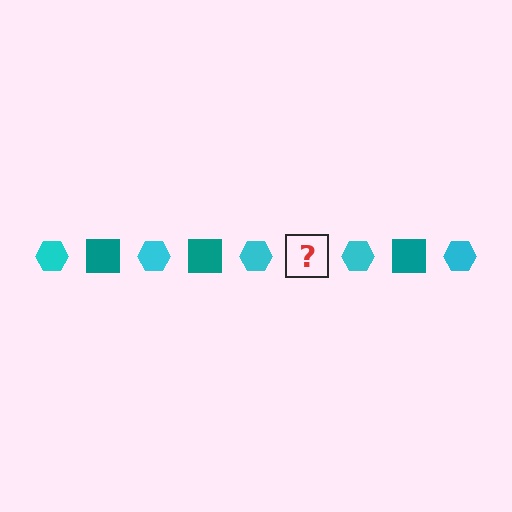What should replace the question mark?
The question mark should be replaced with a teal square.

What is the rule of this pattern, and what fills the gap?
The rule is that the pattern alternates between cyan hexagon and teal square. The gap should be filled with a teal square.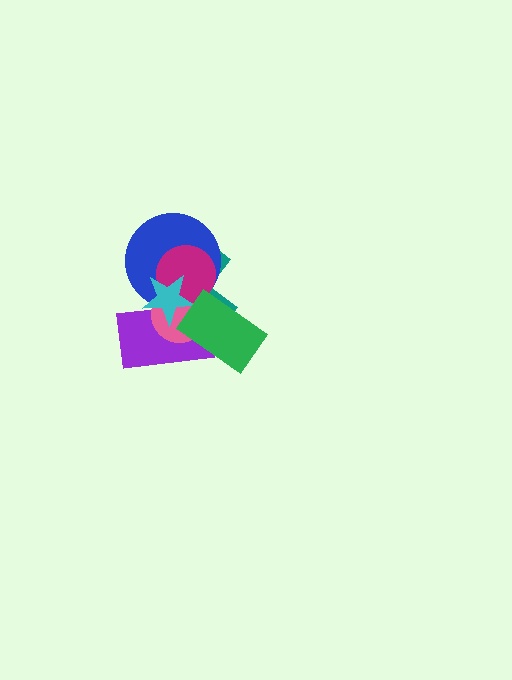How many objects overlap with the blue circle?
5 objects overlap with the blue circle.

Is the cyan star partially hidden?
No, no other shape covers it.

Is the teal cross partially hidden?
Yes, it is partially covered by another shape.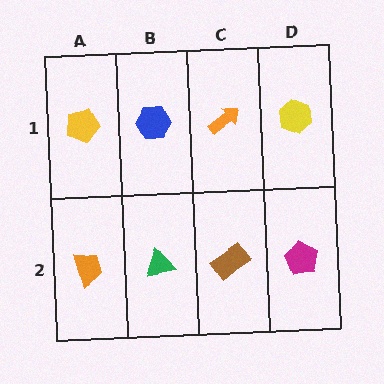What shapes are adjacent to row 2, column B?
A blue hexagon (row 1, column B), an orange trapezoid (row 2, column A), a brown rectangle (row 2, column C).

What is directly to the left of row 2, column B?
An orange trapezoid.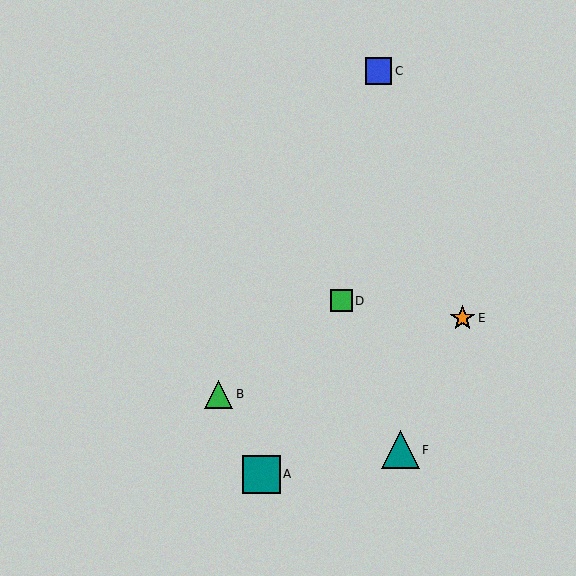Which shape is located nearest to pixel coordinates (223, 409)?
The green triangle (labeled B) at (218, 394) is nearest to that location.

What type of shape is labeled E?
Shape E is an orange star.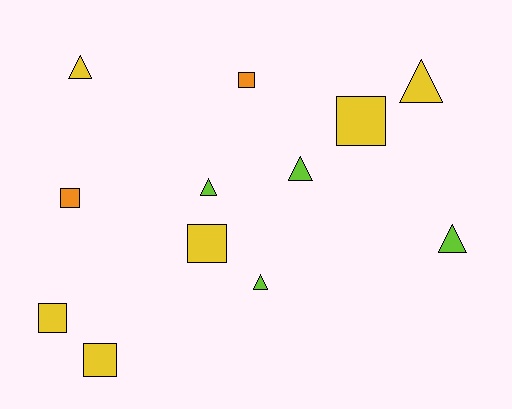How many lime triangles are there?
There are 4 lime triangles.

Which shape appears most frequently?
Square, with 6 objects.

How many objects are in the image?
There are 12 objects.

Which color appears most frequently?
Yellow, with 6 objects.